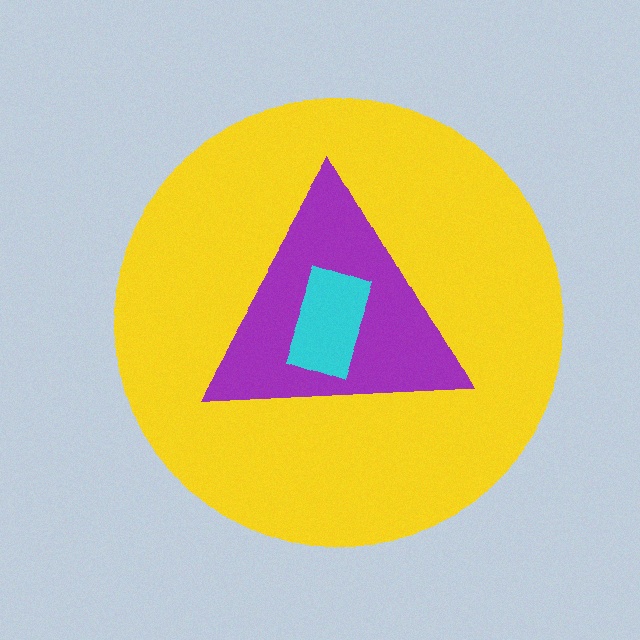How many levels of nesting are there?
3.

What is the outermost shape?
The yellow circle.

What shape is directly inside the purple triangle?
The cyan rectangle.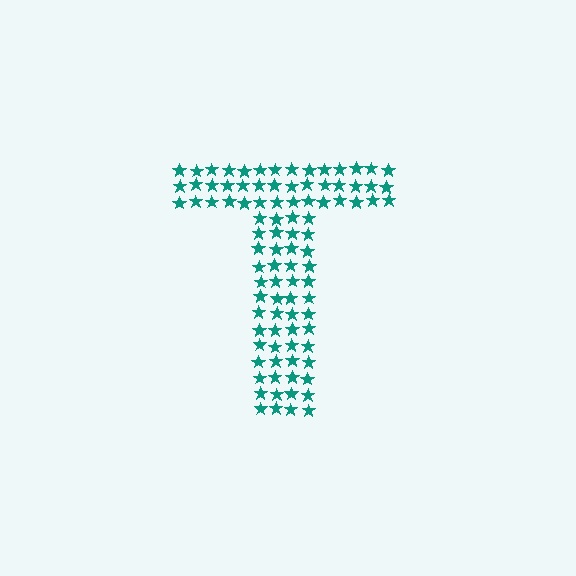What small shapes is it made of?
It is made of small stars.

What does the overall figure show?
The overall figure shows the letter T.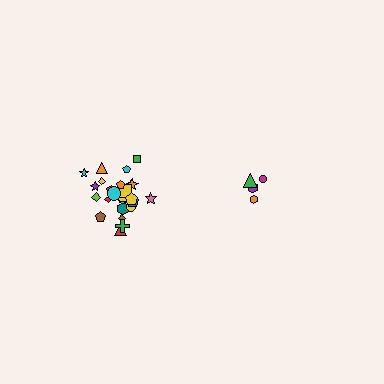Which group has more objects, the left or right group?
The left group.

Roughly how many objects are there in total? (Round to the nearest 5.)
Roughly 30 objects in total.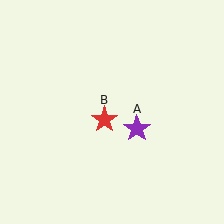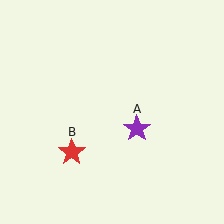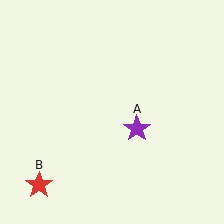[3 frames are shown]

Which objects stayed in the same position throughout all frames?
Purple star (object A) remained stationary.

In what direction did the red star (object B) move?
The red star (object B) moved down and to the left.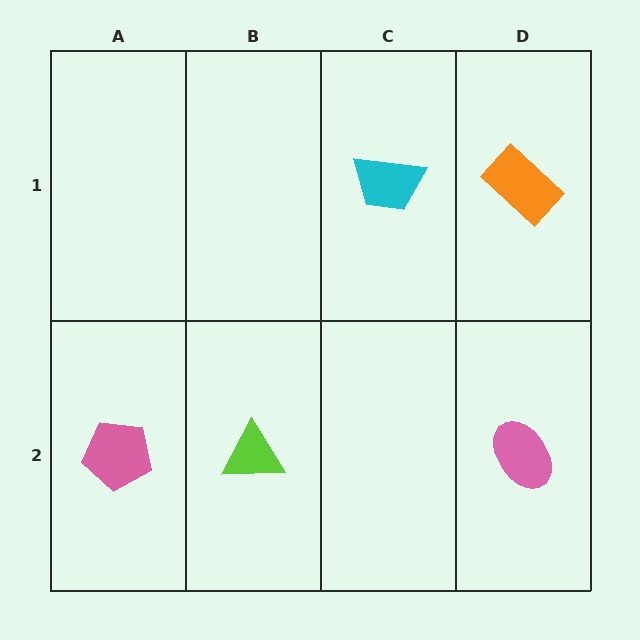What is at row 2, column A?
A pink pentagon.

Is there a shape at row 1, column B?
No, that cell is empty.